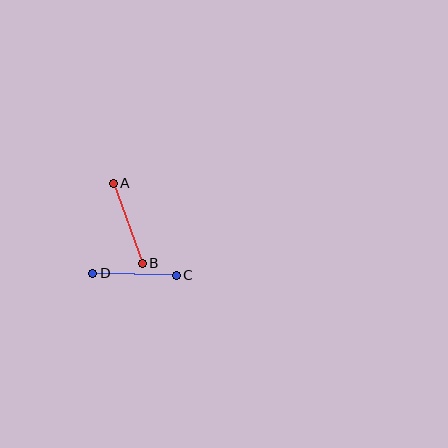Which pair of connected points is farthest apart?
Points A and B are farthest apart.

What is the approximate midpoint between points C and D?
The midpoint is at approximately (135, 274) pixels.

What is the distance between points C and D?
The distance is approximately 84 pixels.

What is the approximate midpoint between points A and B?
The midpoint is at approximately (128, 223) pixels.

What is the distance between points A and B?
The distance is approximately 85 pixels.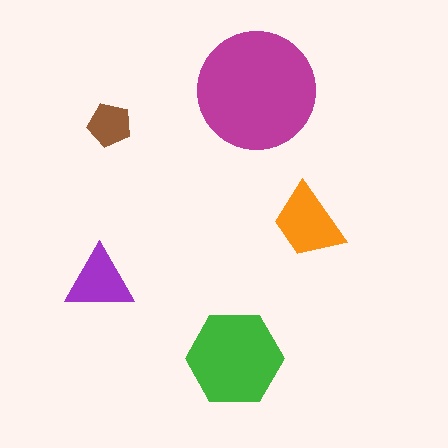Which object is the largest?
The magenta circle.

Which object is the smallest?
The brown pentagon.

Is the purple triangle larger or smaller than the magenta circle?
Smaller.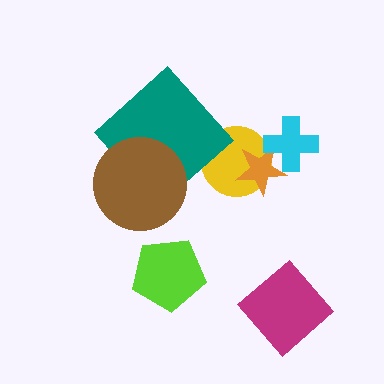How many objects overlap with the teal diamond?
1 object overlaps with the teal diamond.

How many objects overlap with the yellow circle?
1 object overlaps with the yellow circle.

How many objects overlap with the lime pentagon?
0 objects overlap with the lime pentagon.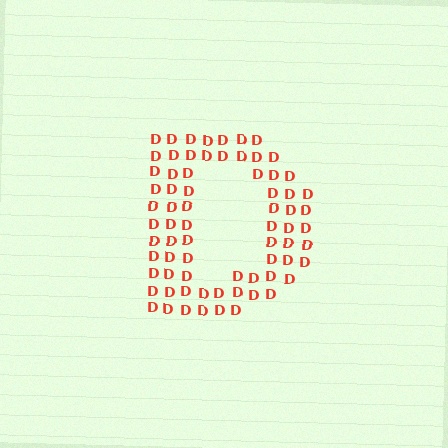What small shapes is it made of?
It is made of small letter D's.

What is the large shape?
The large shape is the letter D.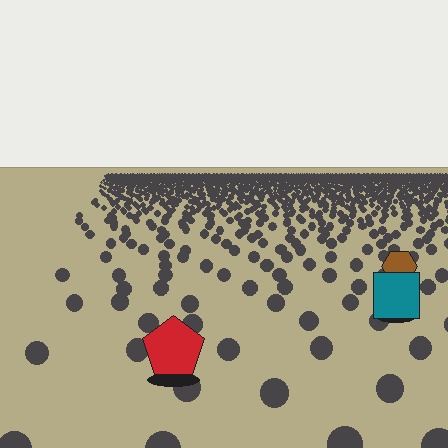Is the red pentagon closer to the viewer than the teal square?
Yes. The red pentagon is closer — you can tell from the texture gradient: the ground texture is coarser near it.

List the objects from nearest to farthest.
From nearest to farthest: the red pentagon, the teal square, the brown hexagon.